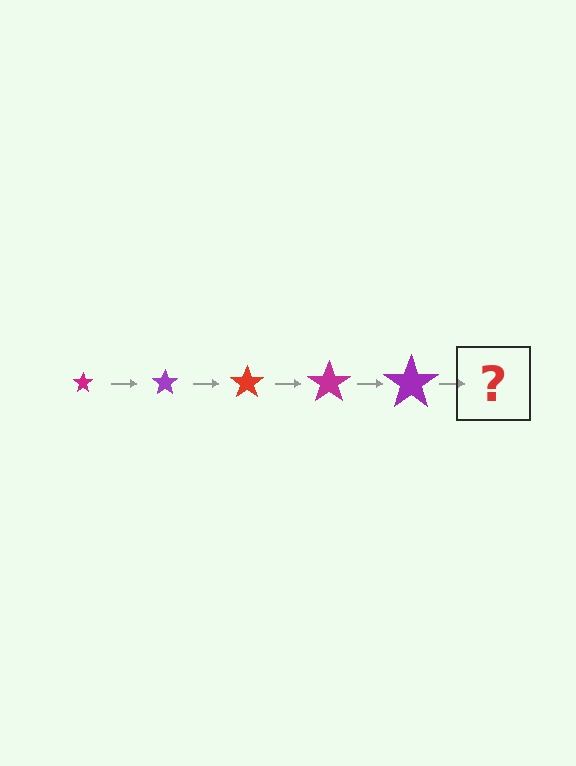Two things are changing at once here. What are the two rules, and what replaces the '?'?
The two rules are that the star grows larger each step and the color cycles through magenta, purple, and red. The '?' should be a red star, larger than the previous one.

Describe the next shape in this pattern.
It should be a red star, larger than the previous one.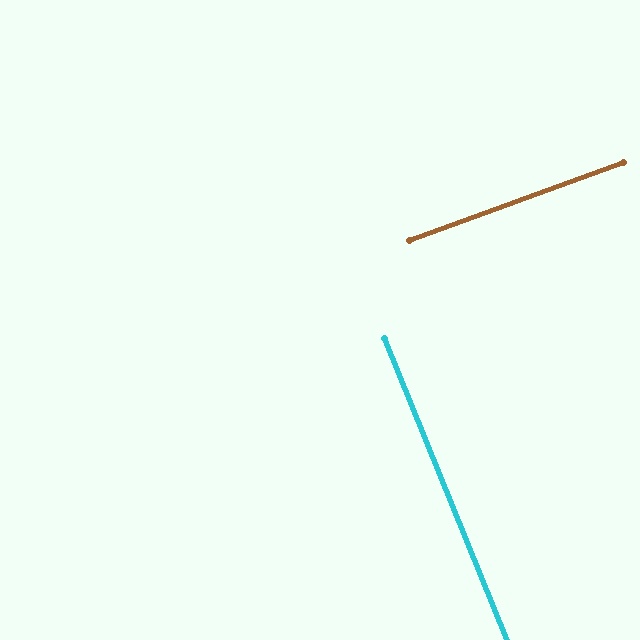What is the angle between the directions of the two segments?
Approximately 88 degrees.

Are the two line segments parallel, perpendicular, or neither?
Perpendicular — they meet at approximately 88°.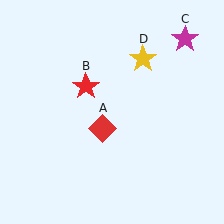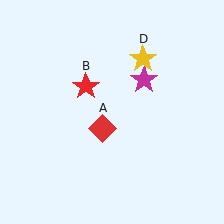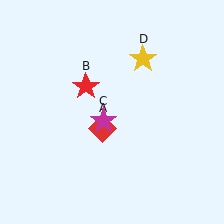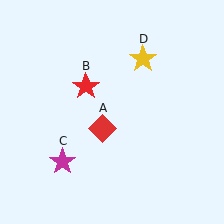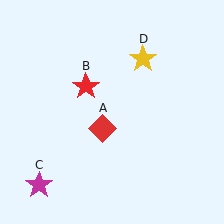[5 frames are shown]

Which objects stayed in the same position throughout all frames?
Red diamond (object A) and red star (object B) and yellow star (object D) remained stationary.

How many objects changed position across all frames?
1 object changed position: magenta star (object C).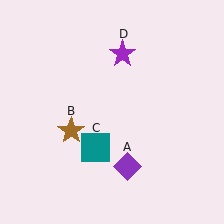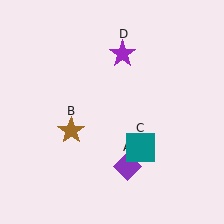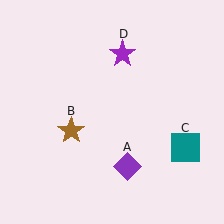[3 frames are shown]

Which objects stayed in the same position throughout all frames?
Purple diamond (object A) and brown star (object B) and purple star (object D) remained stationary.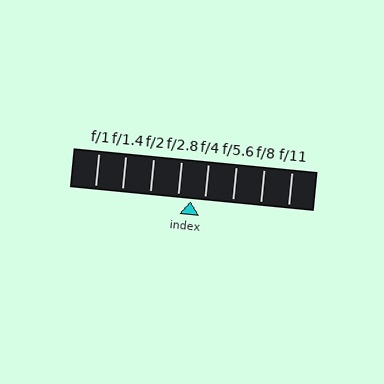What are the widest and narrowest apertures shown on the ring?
The widest aperture shown is f/1 and the narrowest is f/11.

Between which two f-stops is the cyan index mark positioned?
The index mark is between f/2.8 and f/4.